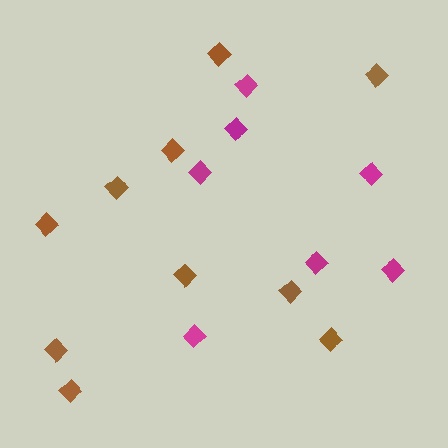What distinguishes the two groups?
There are 2 groups: one group of magenta diamonds (7) and one group of brown diamonds (10).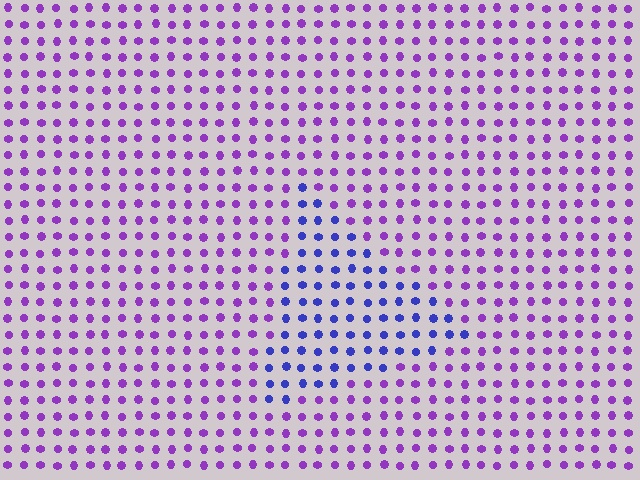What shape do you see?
I see a triangle.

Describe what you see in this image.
The image is filled with small purple elements in a uniform arrangement. A triangle-shaped region is visible where the elements are tinted to a slightly different hue, forming a subtle color boundary.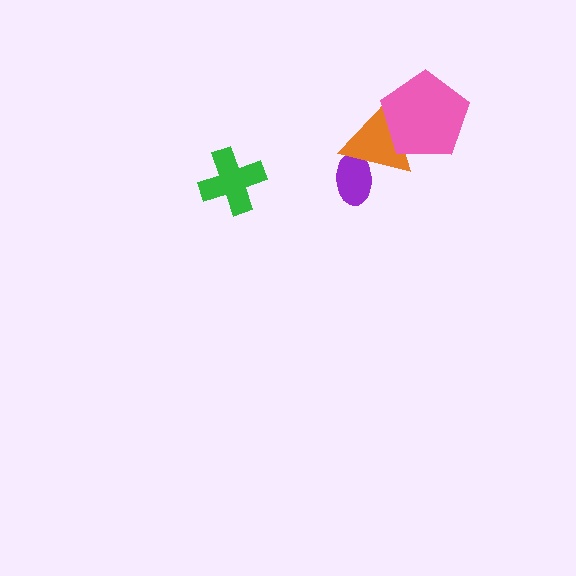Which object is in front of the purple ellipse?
The orange triangle is in front of the purple ellipse.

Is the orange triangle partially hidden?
Yes, it is partially covered by another shape.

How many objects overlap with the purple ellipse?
1 object overlaps with the purple ellipse.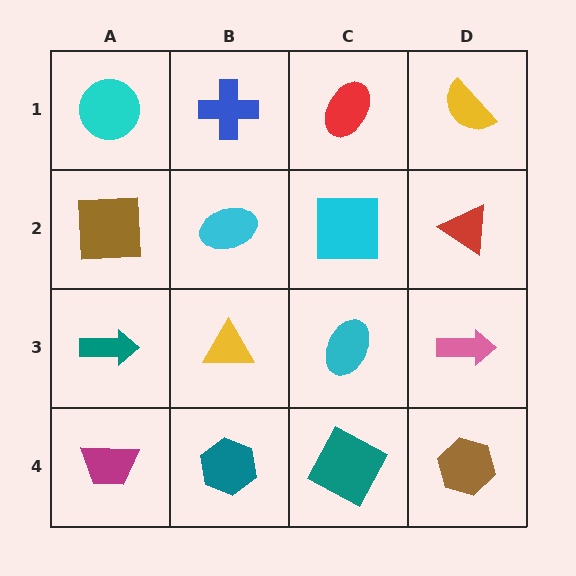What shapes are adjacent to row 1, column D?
A red triangle (row 2, column D), a red ellipse (row 1, column C).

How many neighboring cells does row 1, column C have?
3.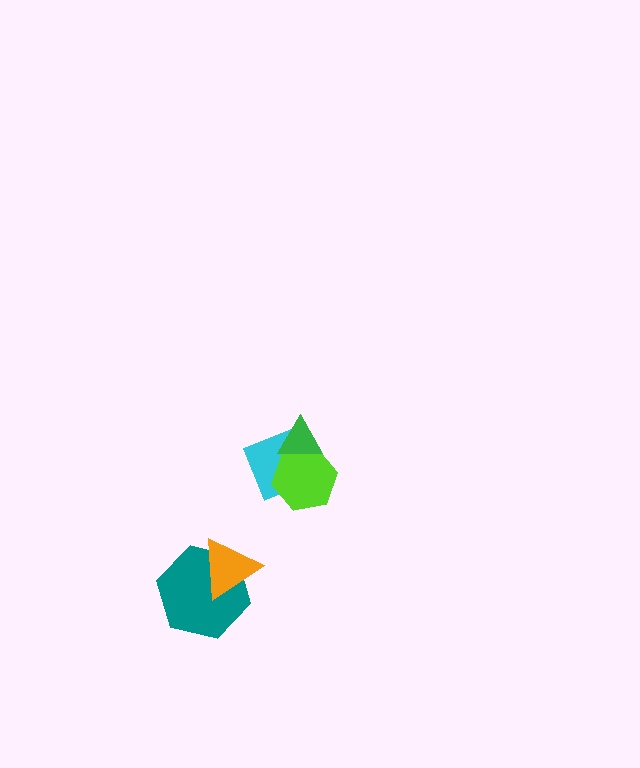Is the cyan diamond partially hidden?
Yes, it is partially covered by another shape.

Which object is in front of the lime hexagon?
The green triangle is in front of the lime hexagon.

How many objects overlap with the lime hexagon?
2 objects overlap with the lime hexagon.